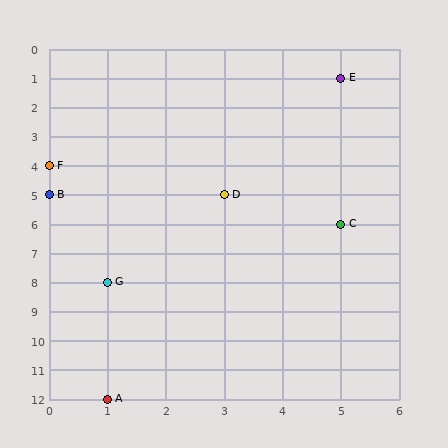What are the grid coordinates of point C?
Point C is at grid coordinates (5, 6).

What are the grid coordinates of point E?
Point E is at grid coordinates (5, 1).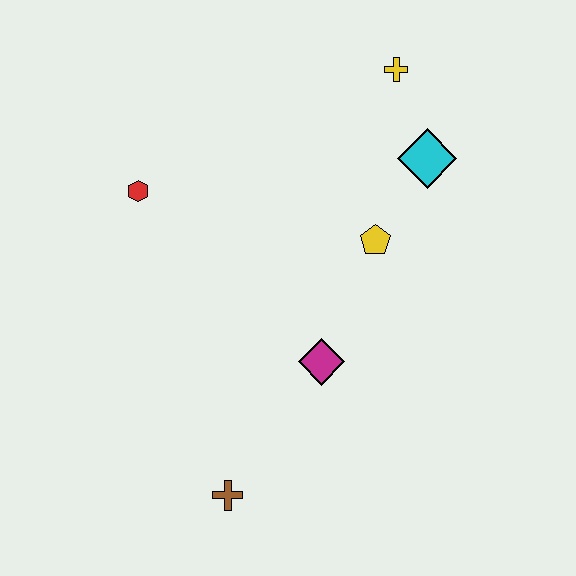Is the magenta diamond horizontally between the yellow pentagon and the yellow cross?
No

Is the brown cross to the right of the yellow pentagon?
No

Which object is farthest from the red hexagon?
The brown cross is farthest from the red hexagon.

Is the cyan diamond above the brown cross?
Yes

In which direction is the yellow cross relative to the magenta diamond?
The yellow cross is above the magenta diamond.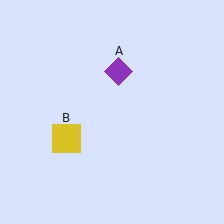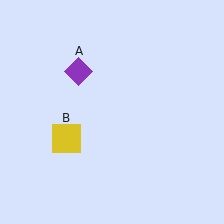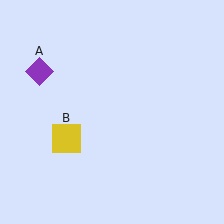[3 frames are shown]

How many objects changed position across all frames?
1 object changed position: purple diamond (object A).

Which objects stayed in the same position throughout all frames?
Yellow square (object B) remained stationary.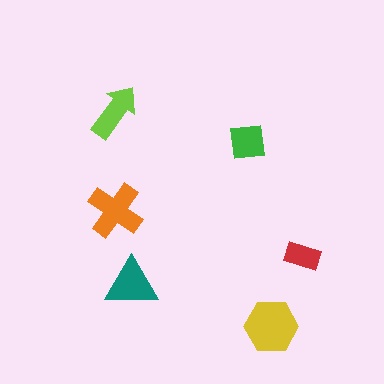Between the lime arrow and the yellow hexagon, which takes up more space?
The yellow hexagon.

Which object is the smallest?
The red rectangle.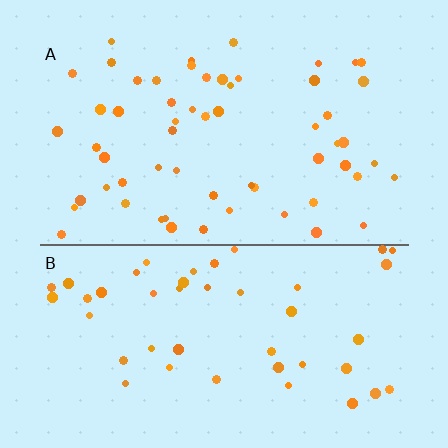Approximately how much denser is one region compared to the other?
Approximately 1.3× — region A over region B.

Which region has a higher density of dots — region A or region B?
A (the top).